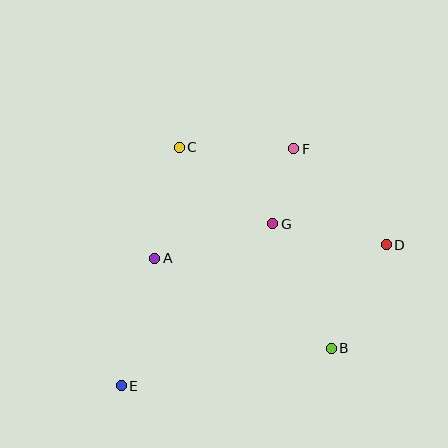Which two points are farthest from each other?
Points D and E are farthest from each other.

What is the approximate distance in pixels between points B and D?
The distance between B and D is approximately 118 pixels.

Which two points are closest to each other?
Points F and G are closest to each other.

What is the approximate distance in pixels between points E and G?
The distance between E and G is approximately 222 pixels.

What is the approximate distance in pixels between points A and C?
The distance between A and C is approximately 114 pixels.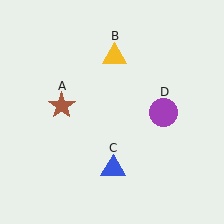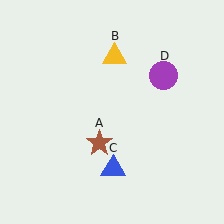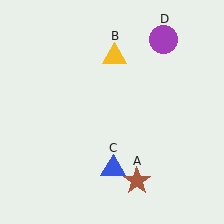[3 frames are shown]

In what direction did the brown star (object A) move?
The brown star (object A) moved down and to the right.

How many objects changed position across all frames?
2 objects changed position: brown star (object A), purple circle (object D).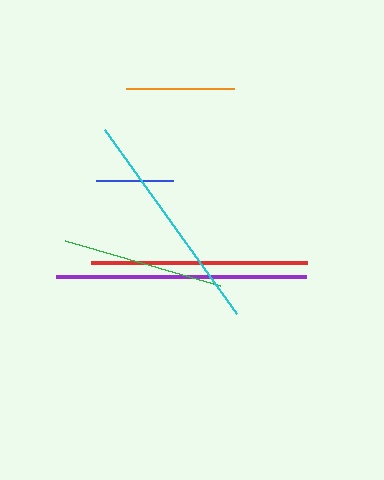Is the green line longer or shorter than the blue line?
The green line is longer than the blue line.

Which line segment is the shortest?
The blue line is the shortest at approximately 77 pixels.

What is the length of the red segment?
The red segment is approximately 216 pixels long.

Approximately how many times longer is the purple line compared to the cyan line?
The purple line is approximately 1.1 times the length of the cyan line.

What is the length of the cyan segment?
The cyan segment is approximately 227 pixels long.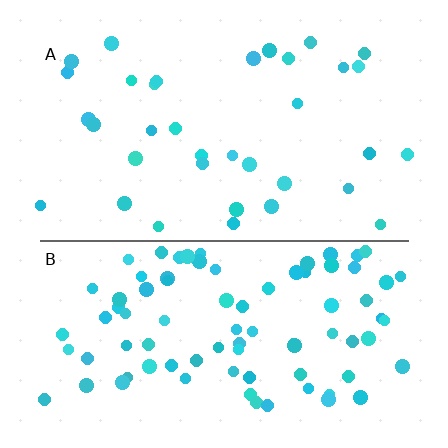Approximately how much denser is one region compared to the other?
Approximately 2.4× — region B over region A.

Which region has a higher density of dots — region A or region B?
B (the bottom).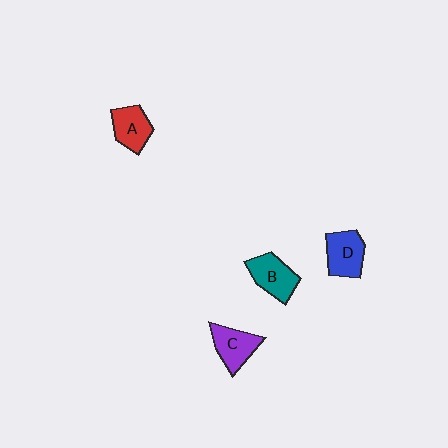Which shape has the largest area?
Shape B (teal).